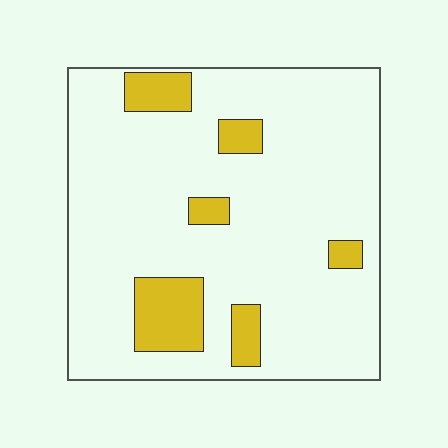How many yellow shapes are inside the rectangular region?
6.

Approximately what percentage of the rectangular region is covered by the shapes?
Approximately 15%.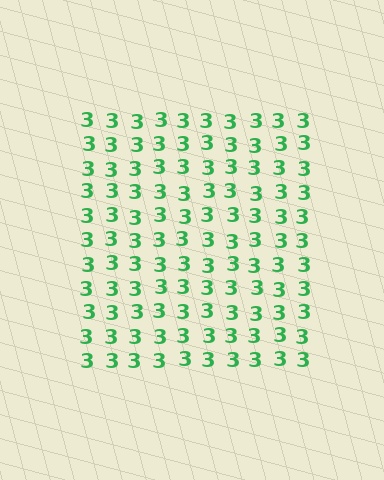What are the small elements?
The small elements are digit 3's.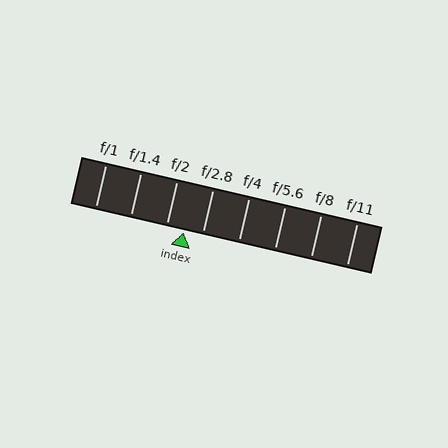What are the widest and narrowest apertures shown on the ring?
The widest aperture shown is f/1 and the narrowest is f/11.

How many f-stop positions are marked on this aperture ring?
There are 8 f-stop positions marked.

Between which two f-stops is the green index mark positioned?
The index mark is between f/2 and f/2.8.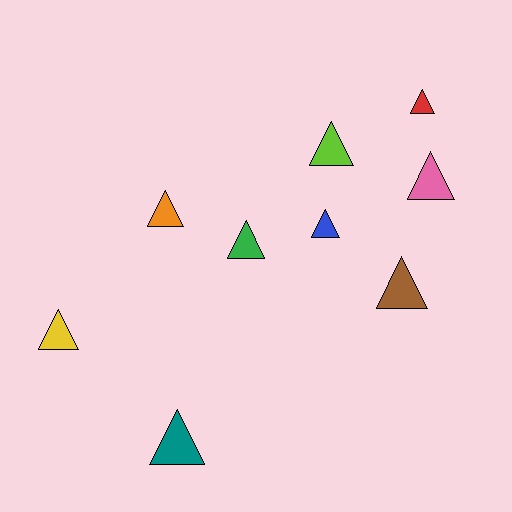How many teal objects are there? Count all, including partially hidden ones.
There is 1 teal object.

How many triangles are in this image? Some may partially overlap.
There are 9 triangles.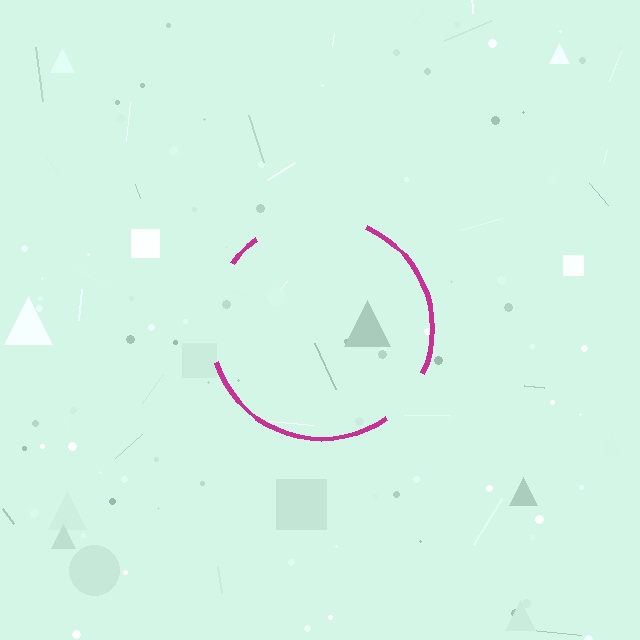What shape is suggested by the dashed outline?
The dashed outline suggests a circle.